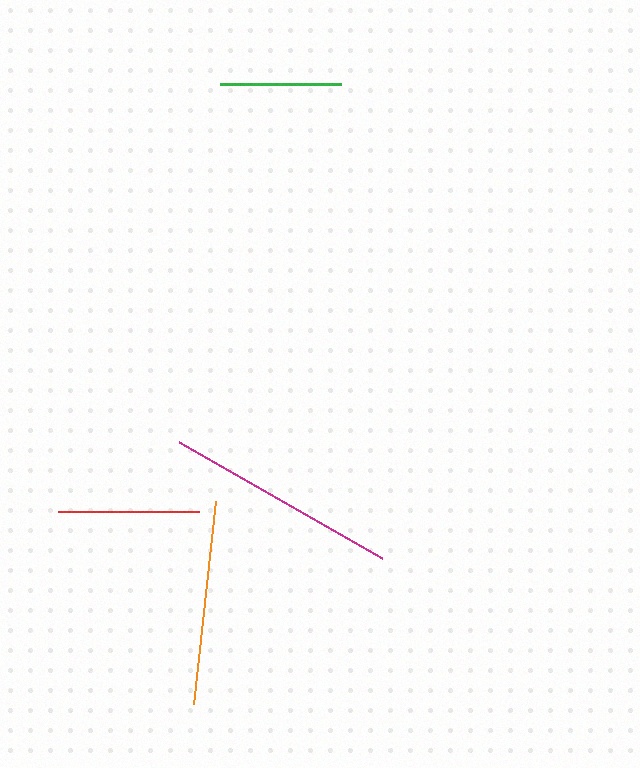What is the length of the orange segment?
The orange segment is approximately 204 pixels long.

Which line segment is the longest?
The magenta line is the longest at approximately 234 pixels.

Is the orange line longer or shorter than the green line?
The orange line is longer than the green line.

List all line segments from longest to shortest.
From longest to shortest: magenta, orange, red, green.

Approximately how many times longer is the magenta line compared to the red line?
The magenta line is approximately 1.7 times the length of the red line.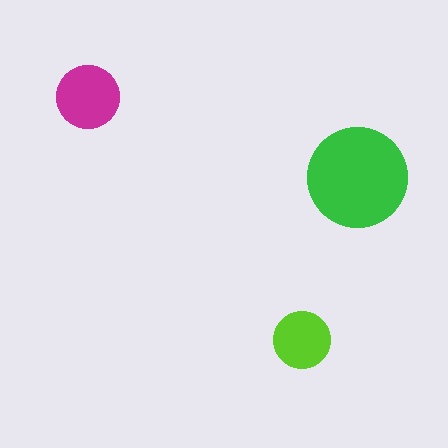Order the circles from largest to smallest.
the green one, the magenta one, the lime one.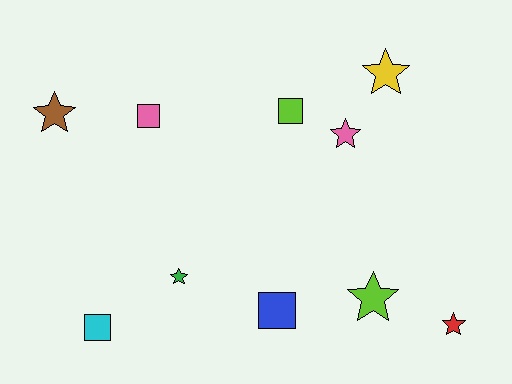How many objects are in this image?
There are 10 objects.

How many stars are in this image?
There are 6 stars.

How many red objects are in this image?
There is 1 red object.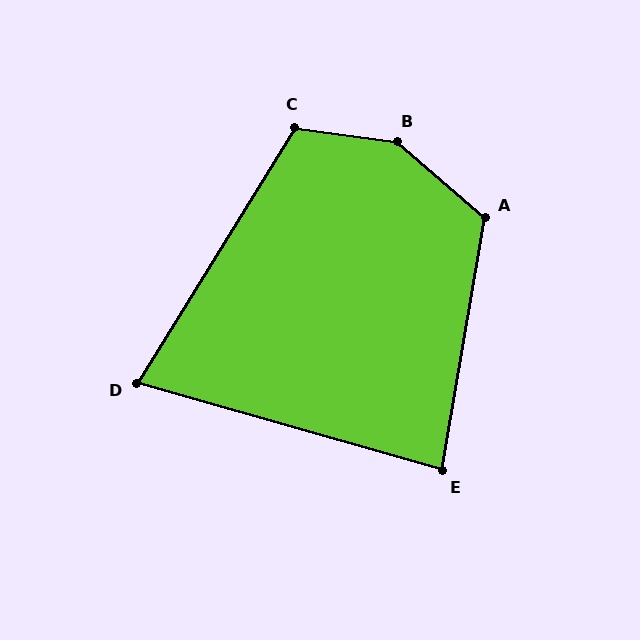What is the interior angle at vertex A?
Approximately 121 degrees (obtuse).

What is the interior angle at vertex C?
Approximately 114 degrees (obtuse).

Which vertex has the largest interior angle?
B, at approximately 147 degrees.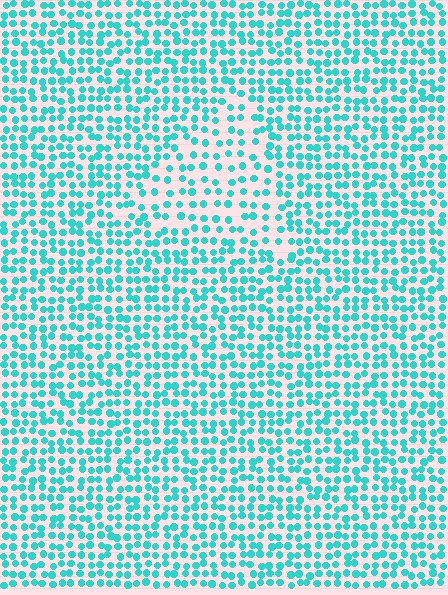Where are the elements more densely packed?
The elements are more densely packed outside the triangle boundary.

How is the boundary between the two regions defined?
The boundary is defined by a change in element density (approximately 1.7x ratio). All elements are the same color, size, and shape.